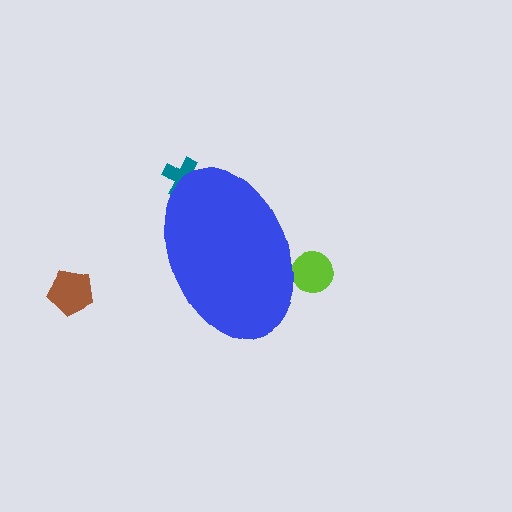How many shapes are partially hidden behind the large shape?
2 shapes are partially hidden.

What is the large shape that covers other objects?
A blue ellipse.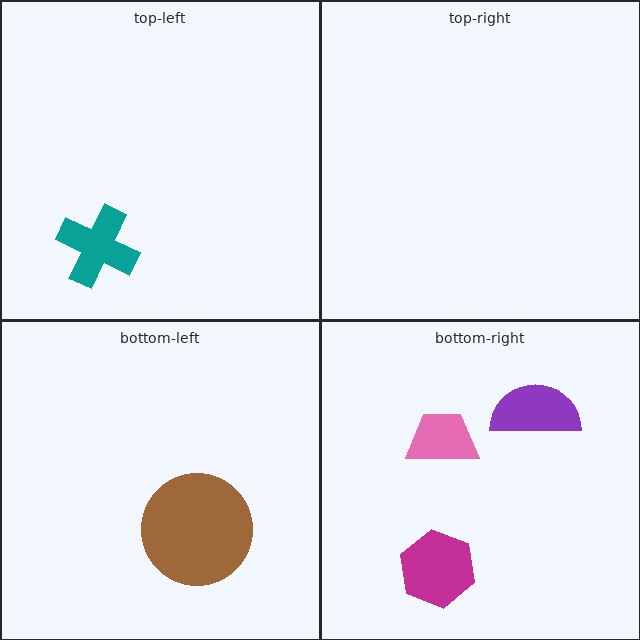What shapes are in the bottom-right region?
The pink trapezoid, the magenta hexagon, the purple semicircle.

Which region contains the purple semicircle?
The bottom-right region.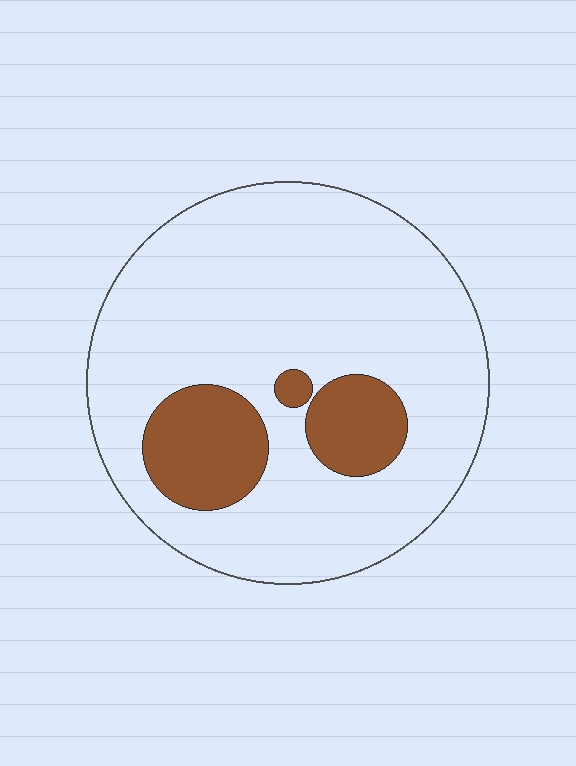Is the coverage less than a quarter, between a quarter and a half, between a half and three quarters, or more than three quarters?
Less than a quarter.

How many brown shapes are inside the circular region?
3.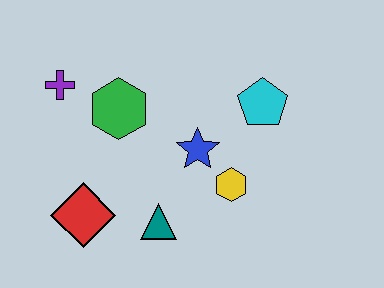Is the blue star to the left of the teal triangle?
No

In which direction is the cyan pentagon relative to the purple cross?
The cyan pentagon is to the right of the purple cross.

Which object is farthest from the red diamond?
The cyan pentagon is farthest from the red diamond.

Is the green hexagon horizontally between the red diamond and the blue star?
Yes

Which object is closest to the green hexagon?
The purple cross is closest to the green hexagon.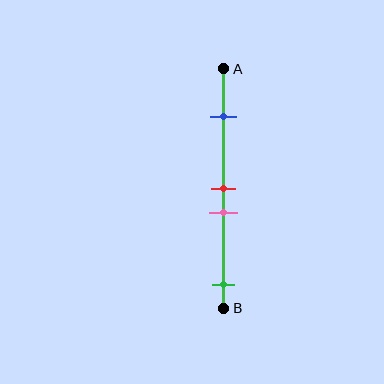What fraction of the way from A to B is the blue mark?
The blue mark is approximately 20% (0.2) of the way from A to B.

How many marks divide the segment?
There are 4 marks dividing the segment.